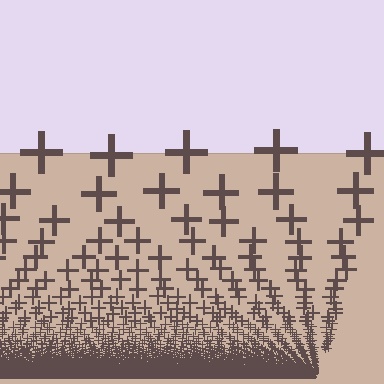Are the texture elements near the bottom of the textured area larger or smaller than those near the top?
Smaller. The gradient is inverted — elements near the bottom are smaller and denser.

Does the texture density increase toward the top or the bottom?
Density increases toward the bottom.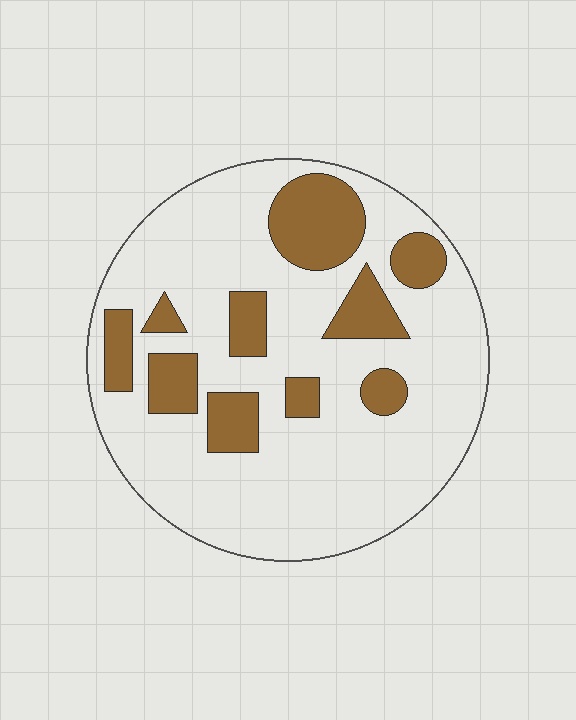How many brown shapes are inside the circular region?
10.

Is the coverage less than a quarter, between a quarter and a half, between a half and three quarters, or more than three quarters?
Less than a quarter.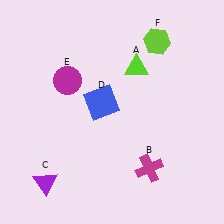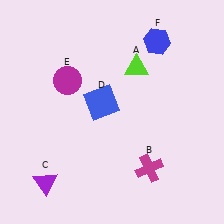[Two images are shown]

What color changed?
The hexagon (F) changed from lime in Image 1 to blue in Image 2.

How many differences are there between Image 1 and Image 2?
There is 1 difference between the two images.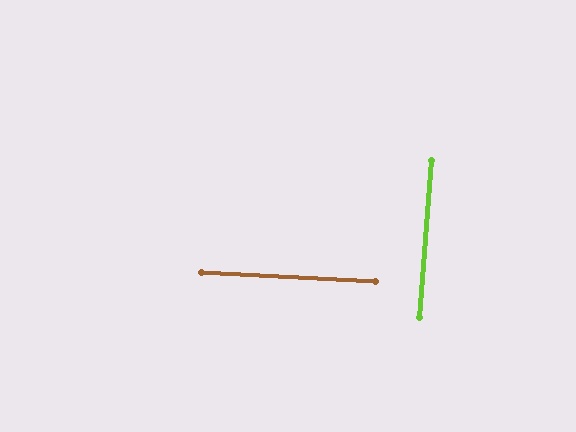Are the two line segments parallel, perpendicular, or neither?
Perpendicular — they meet at approximately 89°.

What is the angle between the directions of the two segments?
Approximately 89 degrees.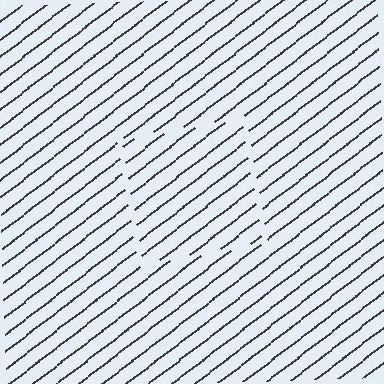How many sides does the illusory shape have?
4 sides — the line-ends trace a square.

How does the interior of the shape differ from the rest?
The interior of the shape contains the same grating, shifted by half a period — the contour is defined by the phase discontinuity where line-ends from the inner and outer gratings abut.